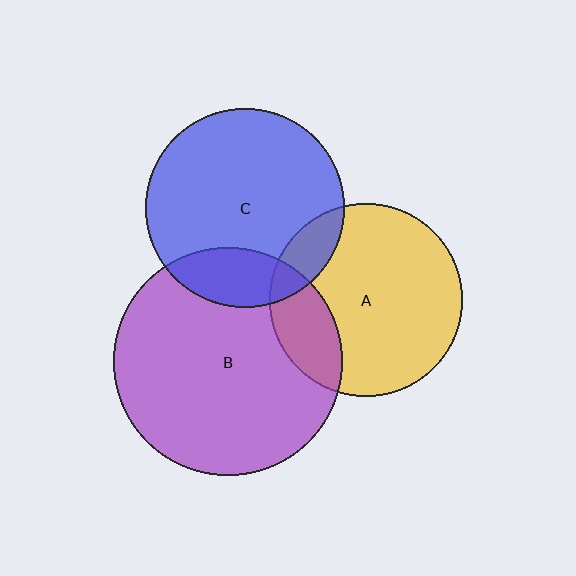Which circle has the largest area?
Circle B (purple).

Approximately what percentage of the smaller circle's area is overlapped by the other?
Approximately 15%.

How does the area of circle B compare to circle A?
Approximately 1.4 times.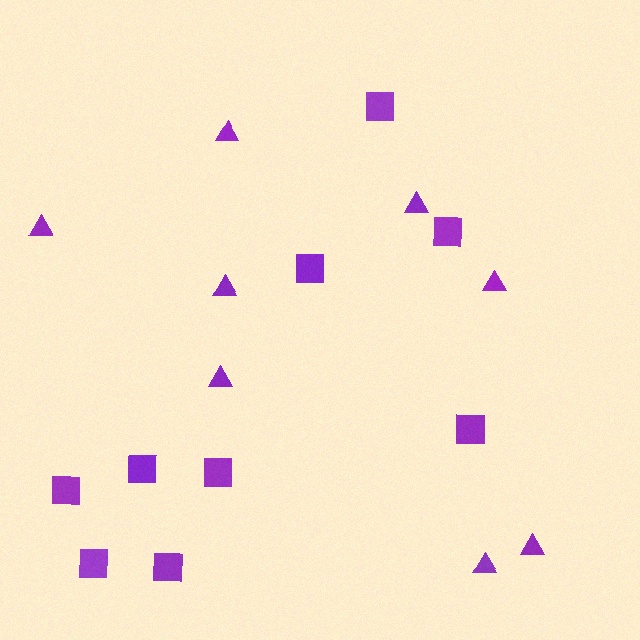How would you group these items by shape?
There are 2 groups: one group of triangles (8) and one group of squares (9).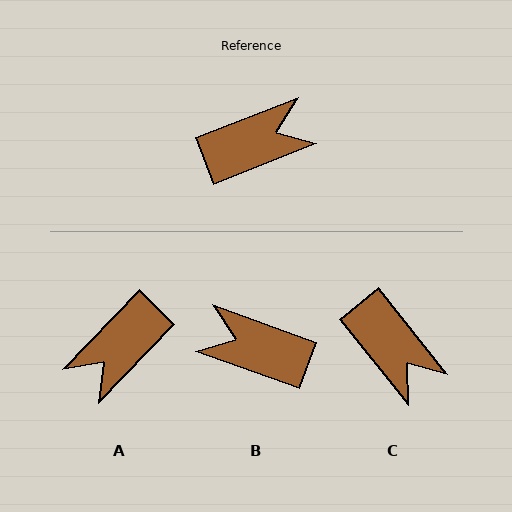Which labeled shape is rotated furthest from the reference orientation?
A, about 155 degrees away.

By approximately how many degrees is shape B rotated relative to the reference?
Approximately 139 degrees counter-clockwise.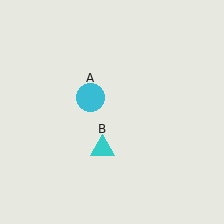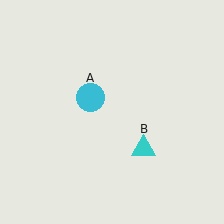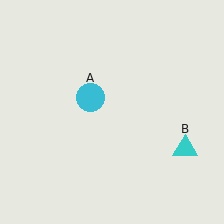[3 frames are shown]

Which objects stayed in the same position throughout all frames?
Cyan circle (object A) remained stationary.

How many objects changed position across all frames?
1 object changed position: cyan triangle (object B).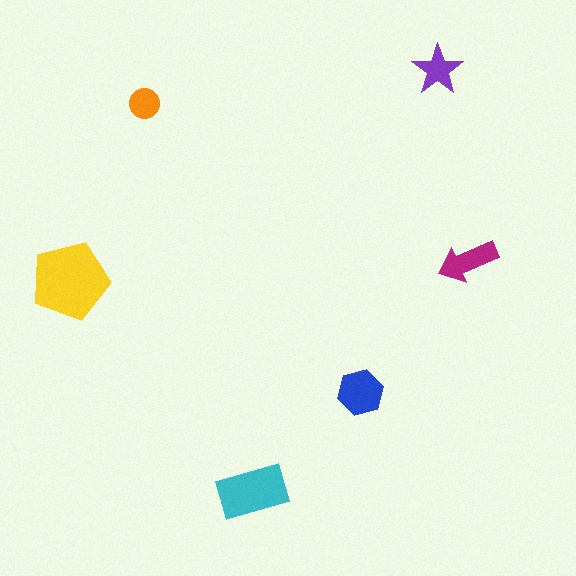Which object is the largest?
The yellow pentagon.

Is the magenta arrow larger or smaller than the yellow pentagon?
Smaller.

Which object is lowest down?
The cyan rectangle is bottommost.